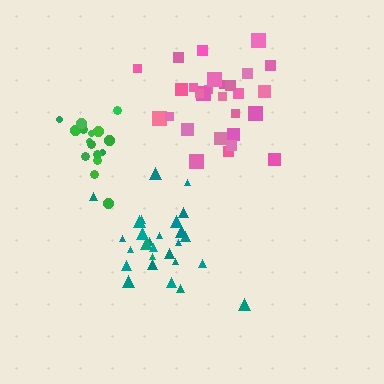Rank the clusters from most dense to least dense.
green, pink, teal.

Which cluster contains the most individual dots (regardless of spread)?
Pink (28).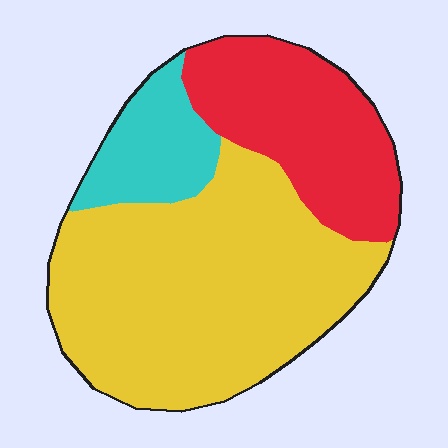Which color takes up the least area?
Cyan, at roughly 15%.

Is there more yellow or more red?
Yellow.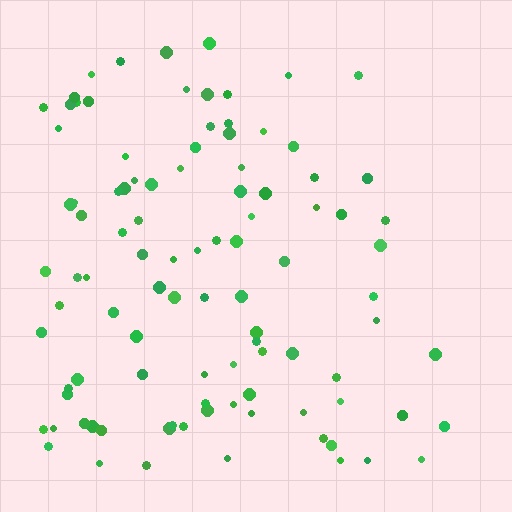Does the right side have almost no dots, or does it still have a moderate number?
Still a moderate number, just noticeably fewer than the left.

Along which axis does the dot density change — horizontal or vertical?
Horizontal.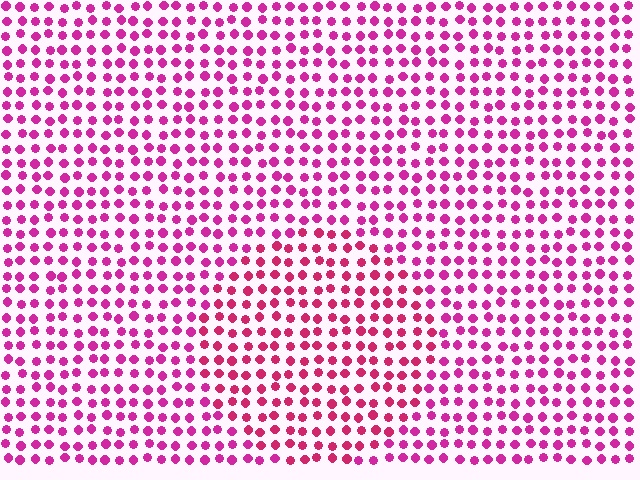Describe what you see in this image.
The image is filled with small magenta elements in a uniform arrangement. A circle-shaped region is visible where the elements are tinted to a slightly different hue, forming a subtle color boundary.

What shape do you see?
I see a circle.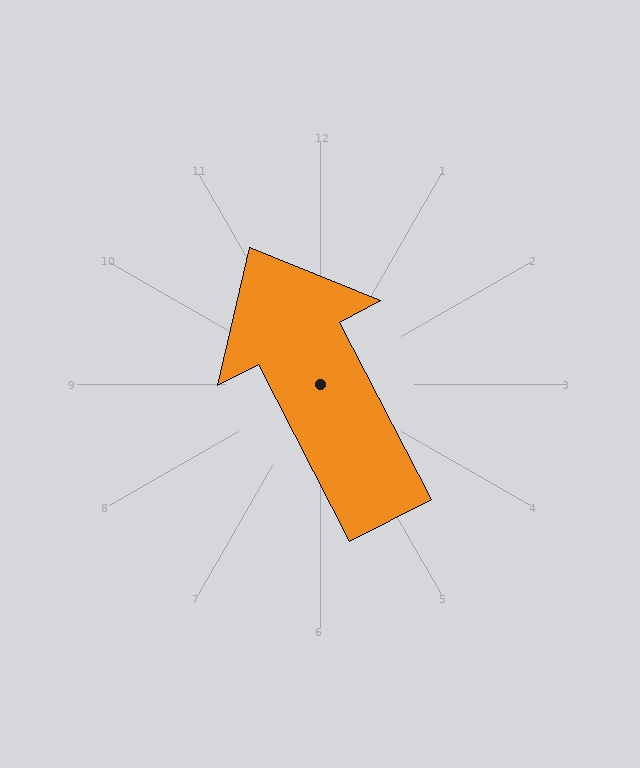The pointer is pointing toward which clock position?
Roughly 11 o'clock.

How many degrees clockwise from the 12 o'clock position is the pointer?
Approximately 333 degrees.